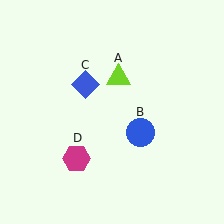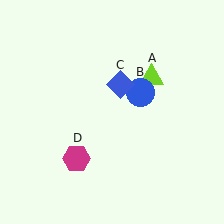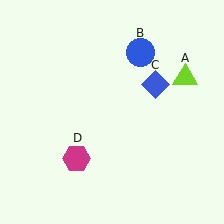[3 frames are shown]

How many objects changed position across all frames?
3 objects changed position: lime triangle (object A), blue circle (object B), blue diamond (object C).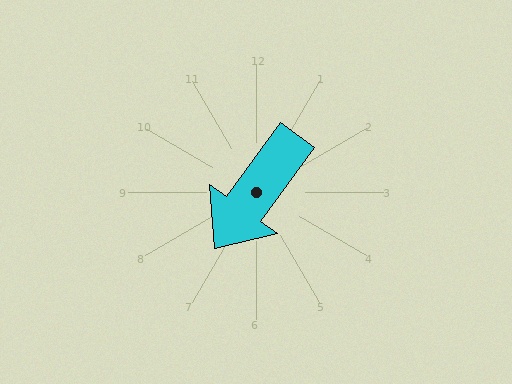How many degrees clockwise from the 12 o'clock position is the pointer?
Approximately 216 degrees.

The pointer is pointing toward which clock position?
Roughly 7 o'clock.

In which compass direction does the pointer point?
Southwest.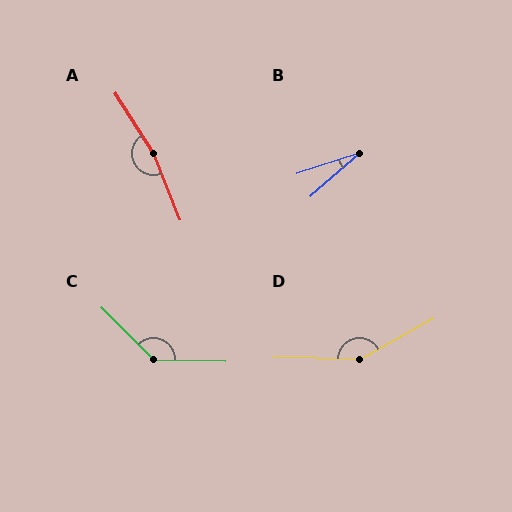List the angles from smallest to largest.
B (23°), C (136°), D (149°), A (169°).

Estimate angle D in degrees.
Approximately 149 degrees.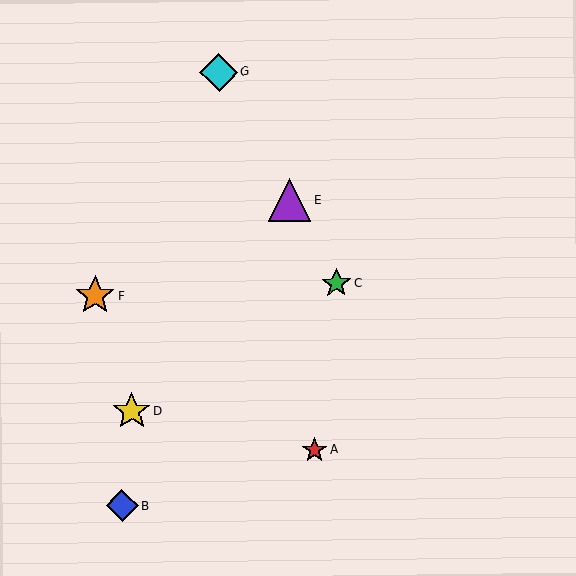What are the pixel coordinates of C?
Object C is at (336, 284).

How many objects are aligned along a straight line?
3 objects (C, E, G) are aligned along a straight line.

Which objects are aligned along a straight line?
Objects C, E, G are aligned along a straight line.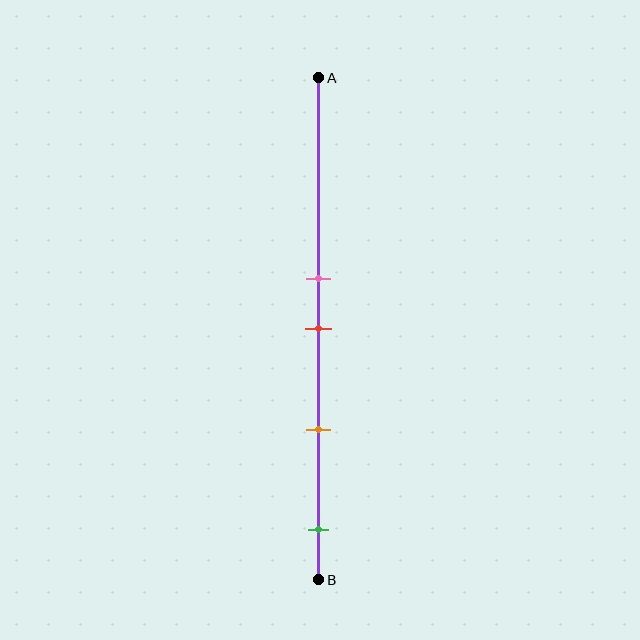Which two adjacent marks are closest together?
The pink and red marks are the closest adjacent pair.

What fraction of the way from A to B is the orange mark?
The orange mark is approximately 70% (0.7) of the way from A to B.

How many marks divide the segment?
There are 4 marks dividing the segment.